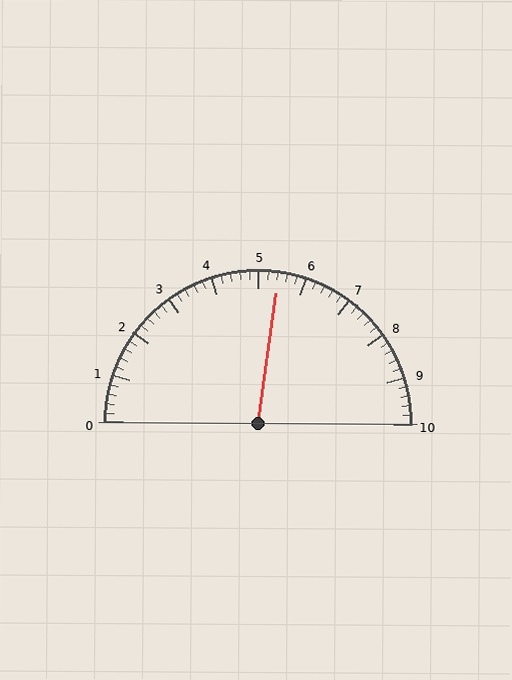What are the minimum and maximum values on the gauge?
The gauge ranges from 0 to 10.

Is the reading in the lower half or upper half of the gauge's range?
The reading is in the upper half of the range (0 to 10).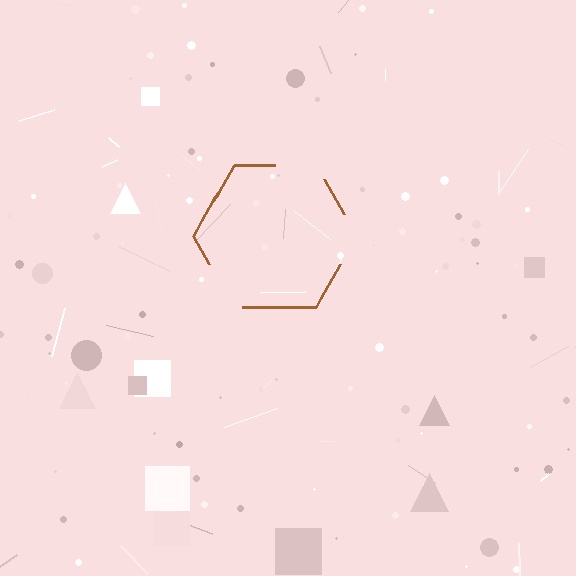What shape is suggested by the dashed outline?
The dashed outline suggests a hexagon.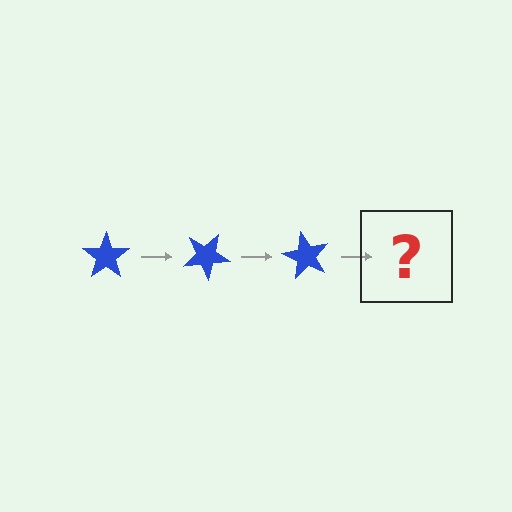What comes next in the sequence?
The next element should be a blue star rotated 90 degrees.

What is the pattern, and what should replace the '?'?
The pattern is that the star rotates 30 degrees each step. The '?' should be a blue star rotated 90 degrees.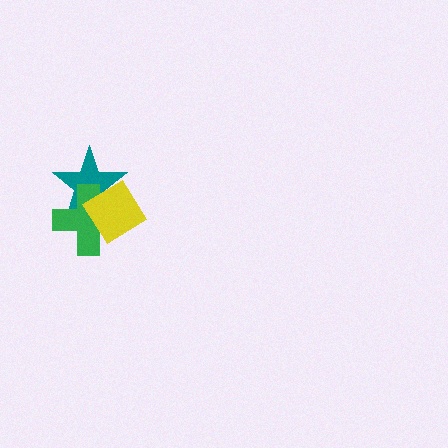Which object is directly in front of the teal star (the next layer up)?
The green cross is directly in front of the teal star.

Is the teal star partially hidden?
Yes, it is partially covered by another shape.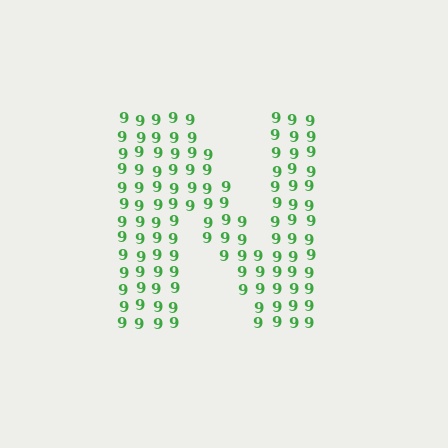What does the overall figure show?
The overall figure shows the letter N.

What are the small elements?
The small elements are digit 9's.